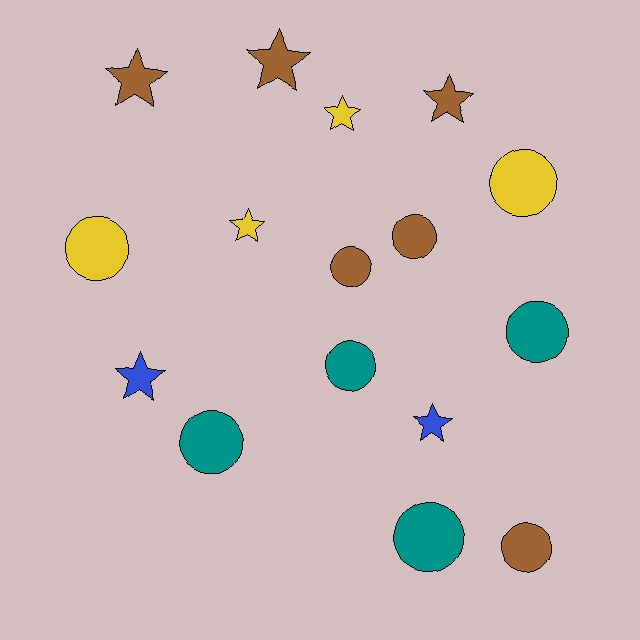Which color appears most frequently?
Brown, with 6 objects.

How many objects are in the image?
There are 16 objects.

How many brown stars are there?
There are 3 brown stars.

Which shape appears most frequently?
Circle, with 9 objects.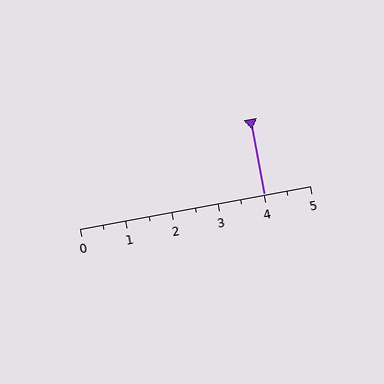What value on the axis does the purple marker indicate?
The marker indicates approximately 4.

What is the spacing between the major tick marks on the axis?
The major ticks are spaced 1 apart.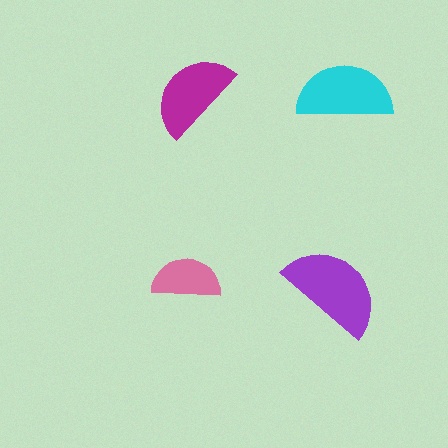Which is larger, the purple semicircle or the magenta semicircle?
The purple one.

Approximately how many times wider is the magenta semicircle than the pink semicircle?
About 1.5 times wider.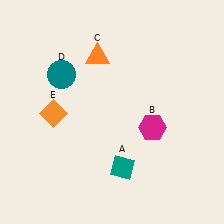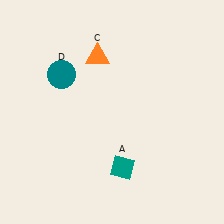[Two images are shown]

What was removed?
The orange diamond (E), the magenta hexagon (B) were removed in Image 2.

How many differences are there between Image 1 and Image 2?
There are 2 differences between the two images.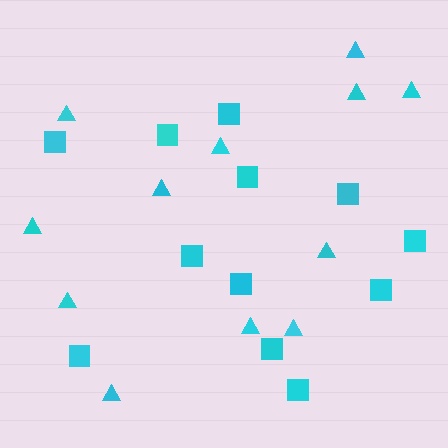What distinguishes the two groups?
There are 2 groups: one group of triangles (12) and one group of squares (12).